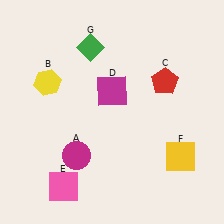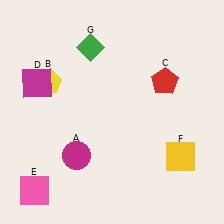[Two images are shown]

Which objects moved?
The objects that moved are: the magenta square (D), the pink square (E).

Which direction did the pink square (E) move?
The pink square (E) moved left.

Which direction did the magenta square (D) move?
The magenta square (D) moved left.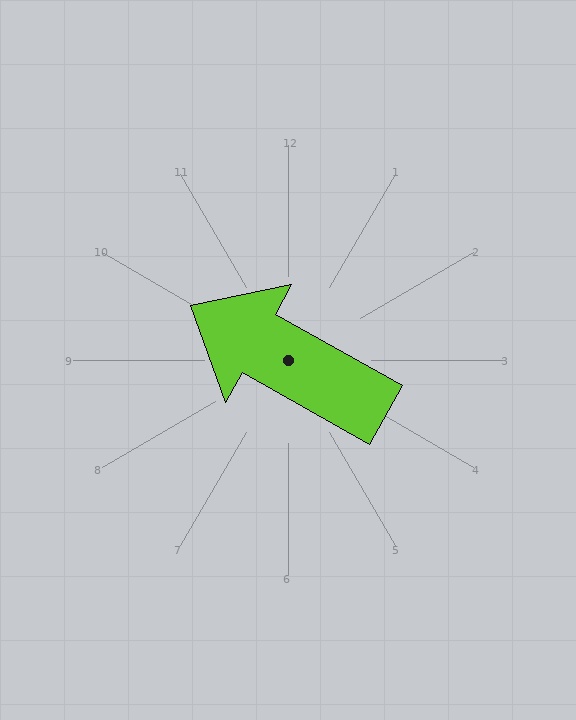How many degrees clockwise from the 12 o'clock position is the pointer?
Approximately 299 degrees.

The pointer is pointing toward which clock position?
Roughly 10 o'clock.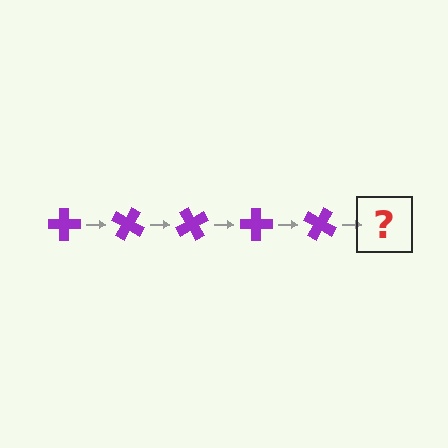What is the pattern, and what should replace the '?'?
The pattern is that the cross rotates 30 degrees each step. The '?' should be a purple cross rotated 150 degrees.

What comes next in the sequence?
The next element should be a purple cross rotated 150 degrees.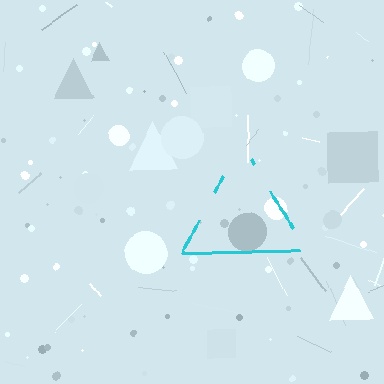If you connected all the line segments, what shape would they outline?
They would outline a triangle.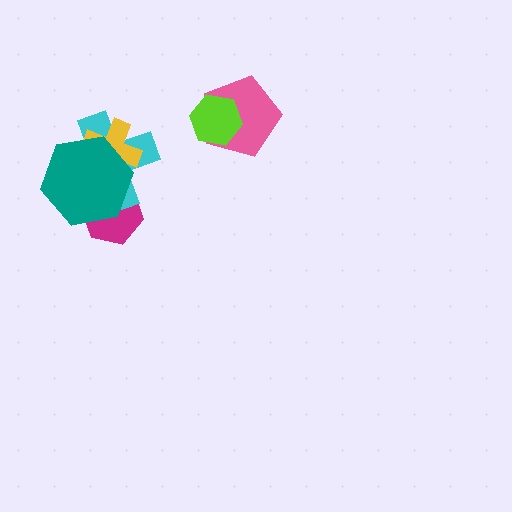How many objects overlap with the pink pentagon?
1 object overlaps with the pink pentagon.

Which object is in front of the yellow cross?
The teal hexagon is in front of the yellow cross.